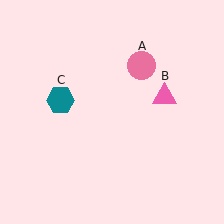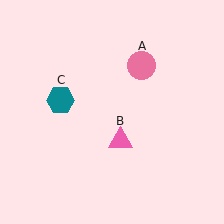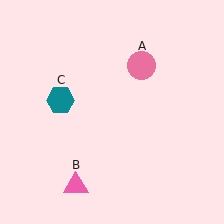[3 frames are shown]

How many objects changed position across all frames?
1 object changed position: pink triangle (object B).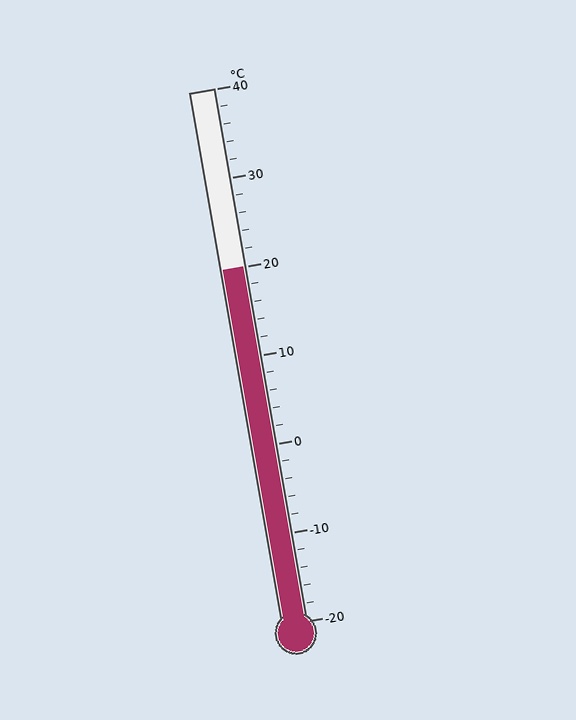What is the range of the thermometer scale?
The thermometer scale ranges from -20°C to 40°C.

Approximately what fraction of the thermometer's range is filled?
The thermometer is filled to approximately 65% of its range.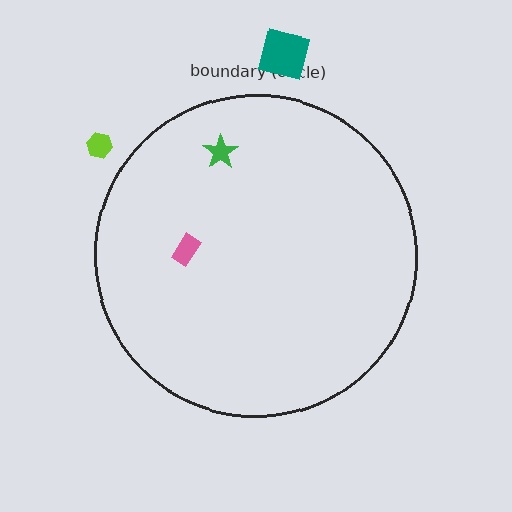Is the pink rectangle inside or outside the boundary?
Inside.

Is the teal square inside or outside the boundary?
Outside.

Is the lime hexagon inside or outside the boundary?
Outside.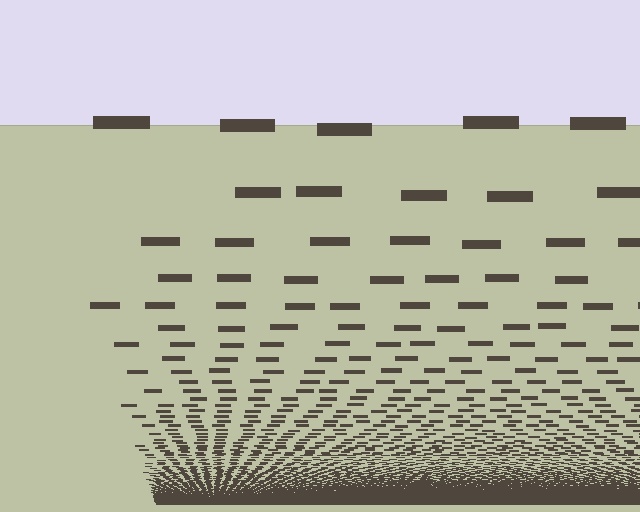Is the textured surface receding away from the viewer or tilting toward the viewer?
The surface appears to tilt toward the viewer. Texture elements get larger and sparser toward the top.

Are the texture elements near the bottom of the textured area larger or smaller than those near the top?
Smaller. The gradient is inverted — elements near the bottom are smaller and denser.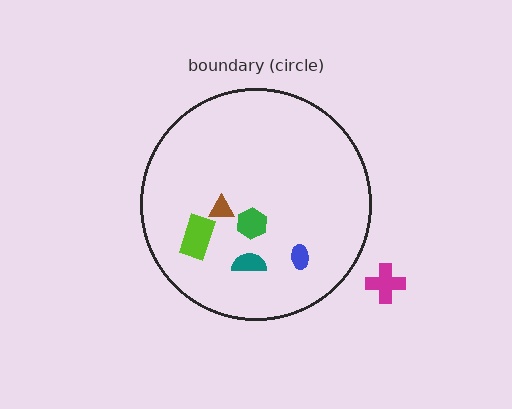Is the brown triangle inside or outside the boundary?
Inside.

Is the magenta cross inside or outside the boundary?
Outside.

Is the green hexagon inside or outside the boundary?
Inside.